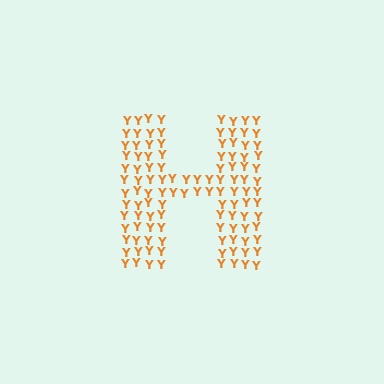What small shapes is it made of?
It is made of small letter Y's.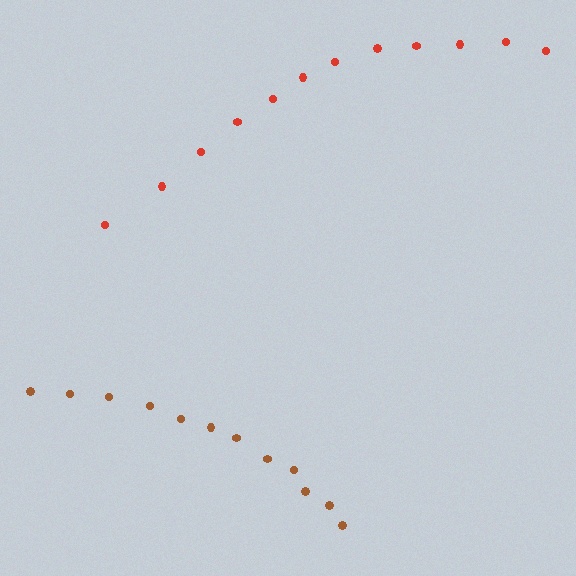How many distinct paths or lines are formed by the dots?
There are 2 distinct paths.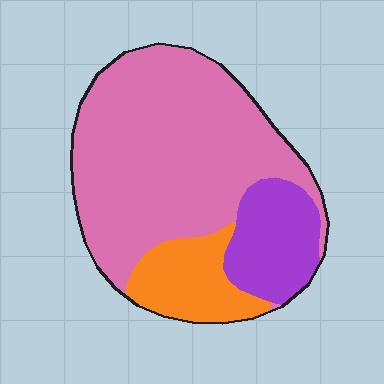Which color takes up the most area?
Pink, at roughly 65%.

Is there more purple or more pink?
Pink.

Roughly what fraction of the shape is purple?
Purple takes up about one sixth (1/6) of the shape.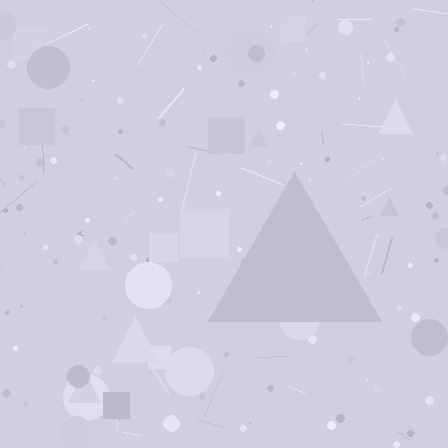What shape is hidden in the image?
A triangle is hidden in the image.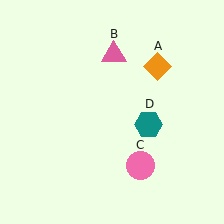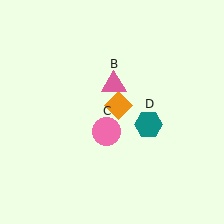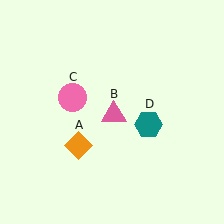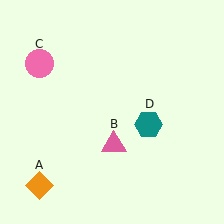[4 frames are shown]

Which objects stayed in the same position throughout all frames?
Teal hexagon (object D) remained stationary.